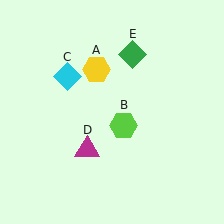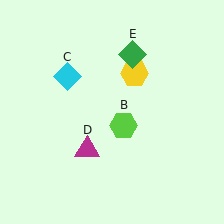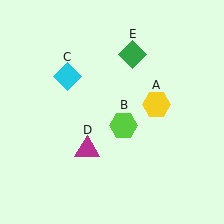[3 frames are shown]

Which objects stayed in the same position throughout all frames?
Lime hexagon (object B) and cyan diamond (object C) and magenta triangle (object D) and green diamond (object E) remained stationary.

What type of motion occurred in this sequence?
The yellow hexagon (object A) rotated clockwise around the center of the scene.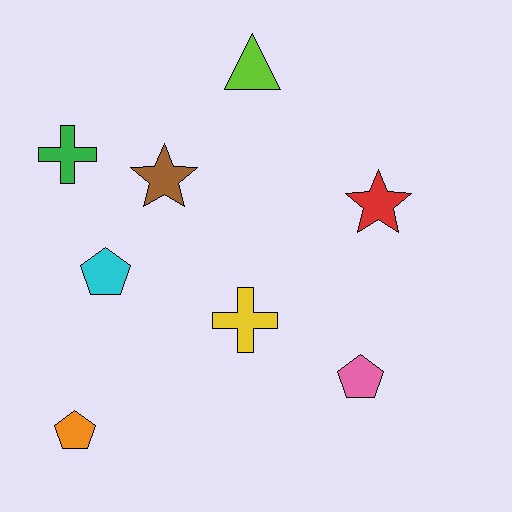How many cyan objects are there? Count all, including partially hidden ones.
There is 1 cyan object.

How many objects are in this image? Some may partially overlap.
There are 8 objects.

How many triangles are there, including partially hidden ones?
There is 1 triangle.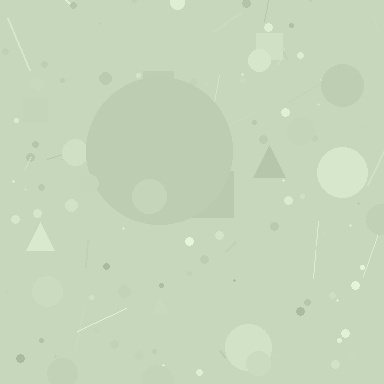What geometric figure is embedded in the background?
A circle is embedded in the background.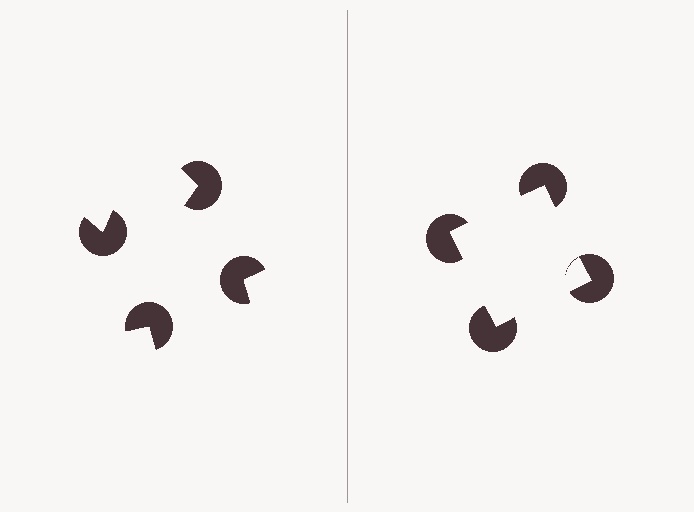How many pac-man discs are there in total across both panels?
8 — 4 on each side.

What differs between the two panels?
The pac-man discs are positioned identically on both sides; only the wedge orientations differ. On the right they align to a square; on the left they are misaligned.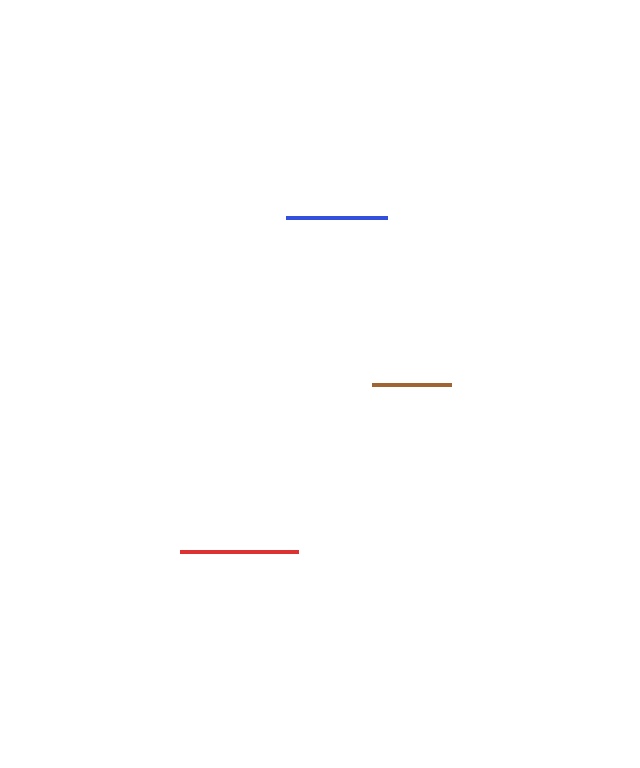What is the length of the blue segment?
The blue segment is approximately 101 pixels long.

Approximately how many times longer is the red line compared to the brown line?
The red line is approximately 1.5 times the length of the brown line.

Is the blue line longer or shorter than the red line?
The red line is longer than the blue line.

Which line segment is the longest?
The red line is the longest at approximately 118 pixels.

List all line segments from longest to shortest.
From longest to shortest: red, blue, brown.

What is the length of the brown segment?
The brown segment is approximately 79 pixels long.